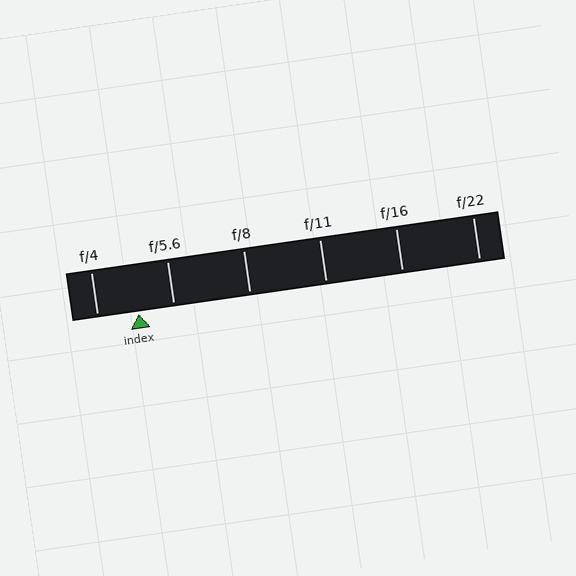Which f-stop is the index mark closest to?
The index mark is closest to f/5.6.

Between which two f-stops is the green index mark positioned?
The index mark is between f/4 and f/5.6.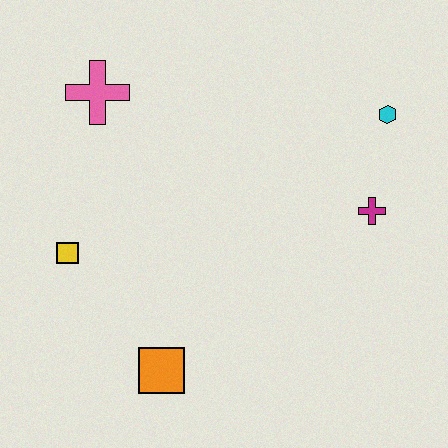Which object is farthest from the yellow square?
The cyan hexagon is farthest from the yellow square.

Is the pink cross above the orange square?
Yes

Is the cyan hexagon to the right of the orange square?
Yes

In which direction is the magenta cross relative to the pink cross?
The magenta cross is to the right of the pink cross.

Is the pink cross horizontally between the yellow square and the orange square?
Yes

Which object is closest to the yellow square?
The orange square is closest to the yellow square.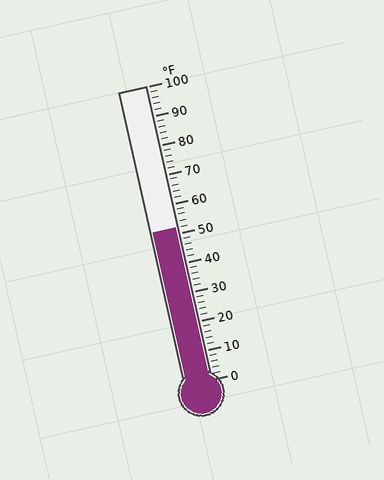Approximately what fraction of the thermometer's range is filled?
The thermometer is filled to approximately 50% of its range.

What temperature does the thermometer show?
The thermometer shows approximately 52°F.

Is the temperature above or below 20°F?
The temperature is above 20°F.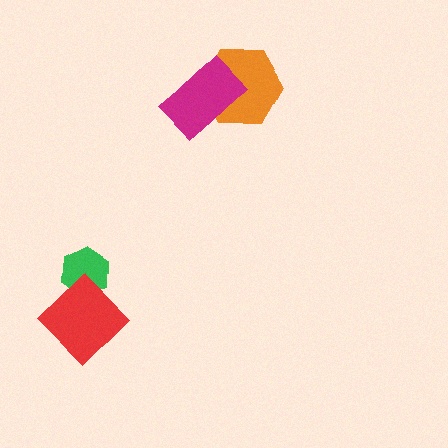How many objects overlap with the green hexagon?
1 object overlaps with the green hexagon.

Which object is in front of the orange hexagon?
The magenta rectangle is in front of the orange hexagon.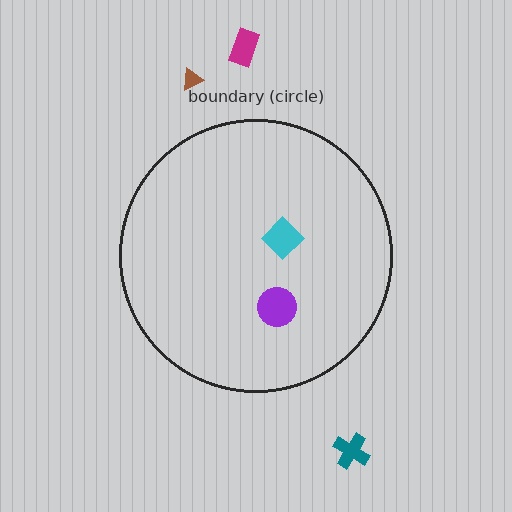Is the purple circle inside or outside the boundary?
Inside.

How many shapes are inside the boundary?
2 inside, 3 outside.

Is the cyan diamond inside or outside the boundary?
Inside.